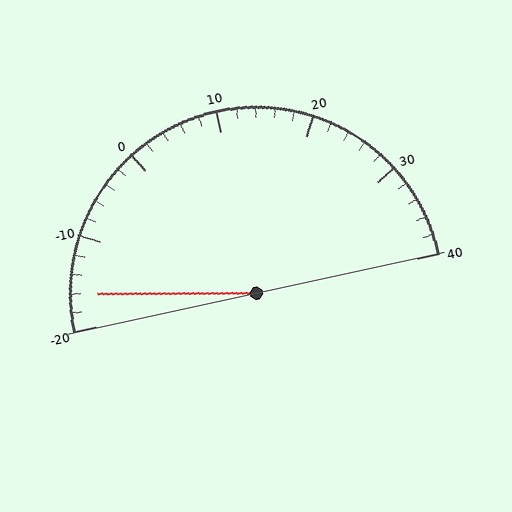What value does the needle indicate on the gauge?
The needle indicates approximately -16.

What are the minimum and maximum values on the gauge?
The gauge ranges from -20 to 40.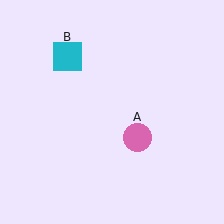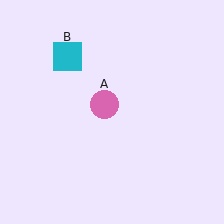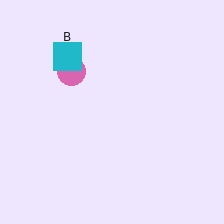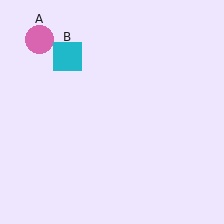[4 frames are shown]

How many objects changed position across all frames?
1 object changed position: pink circle (object A).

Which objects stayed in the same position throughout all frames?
Cyan square (object B) remained stationary.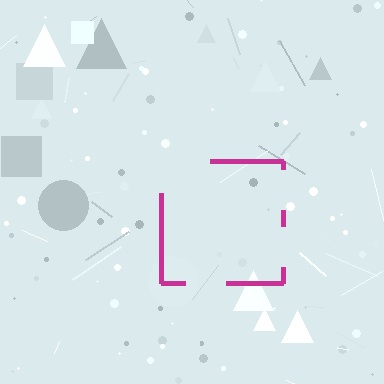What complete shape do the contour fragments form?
The contour fragments form a square.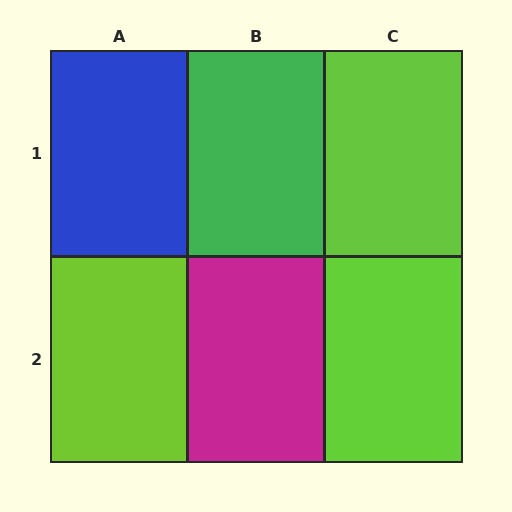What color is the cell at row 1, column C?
Lime.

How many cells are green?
1 cell is green.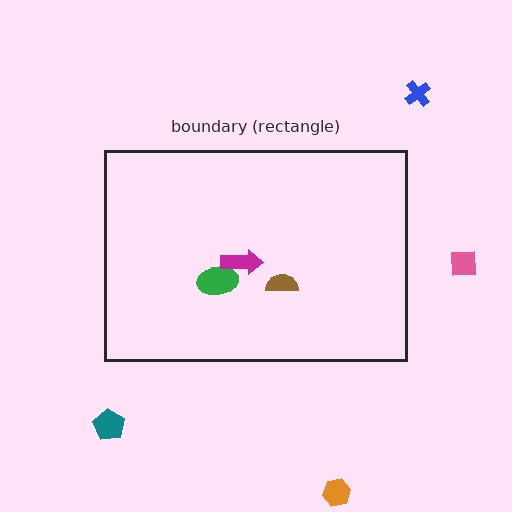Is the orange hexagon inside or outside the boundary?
Outside.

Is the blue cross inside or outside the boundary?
Outside.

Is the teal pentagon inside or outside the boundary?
Outside.